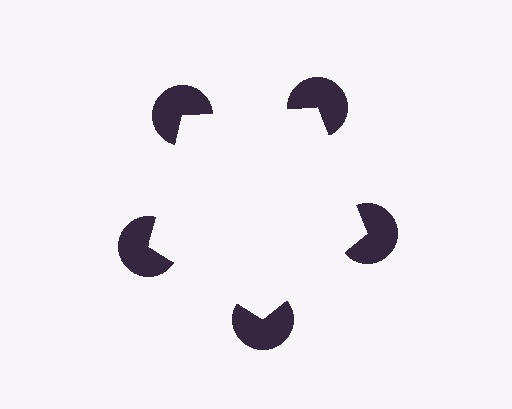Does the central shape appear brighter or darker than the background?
It typically appears slightly brighter than the background, even though no actual brightness change is drawn.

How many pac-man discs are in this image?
There are 5 — one at each vertex of the illusory pentagon.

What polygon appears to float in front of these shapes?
An illusory pentagon — its edges are inferred from the aligned wedge cuts in the pac-man discs, not physically drawn.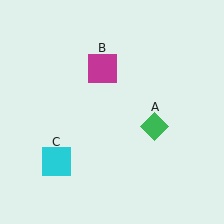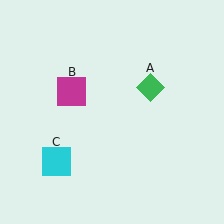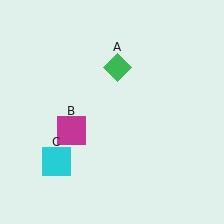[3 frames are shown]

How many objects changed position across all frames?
2 objects changed position: green diamond (object A), magenta square (object B).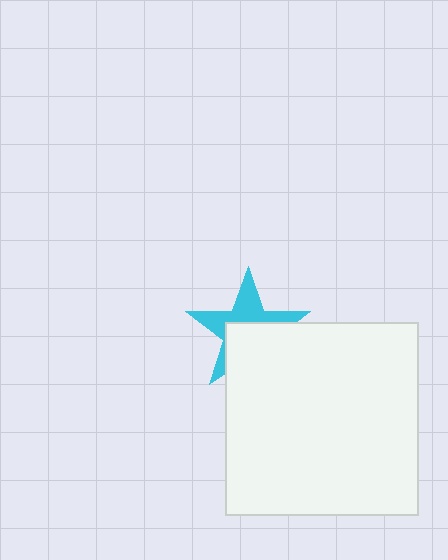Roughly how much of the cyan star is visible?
About half of it is visible (roughly 49%).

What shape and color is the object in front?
The object in front is a white square.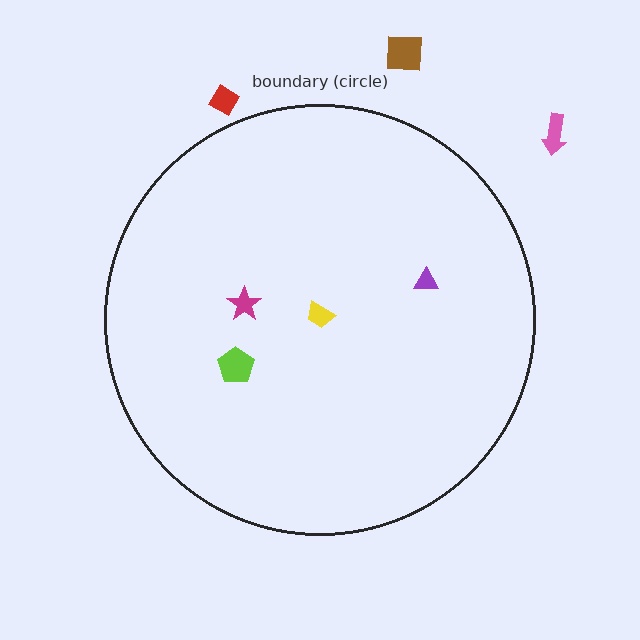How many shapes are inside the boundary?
4 inside, 3 outside.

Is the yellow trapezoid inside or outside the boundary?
Inside.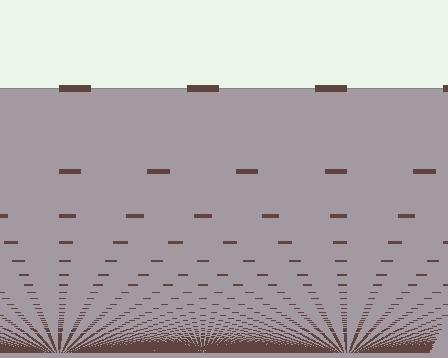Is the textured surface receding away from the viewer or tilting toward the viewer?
The surface appears to tilt toward the viewer. Texture elements get larger and sparser toward the top.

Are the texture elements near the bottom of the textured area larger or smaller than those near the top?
Smaller. The gradient is inverted — elements near the bottom are smaller and denser.